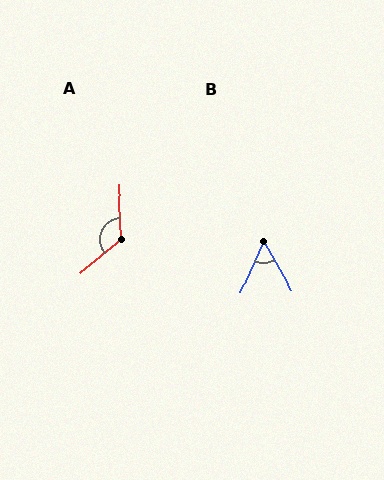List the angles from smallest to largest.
B (53°), A (127°).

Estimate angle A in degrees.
Approximately 127 degrees.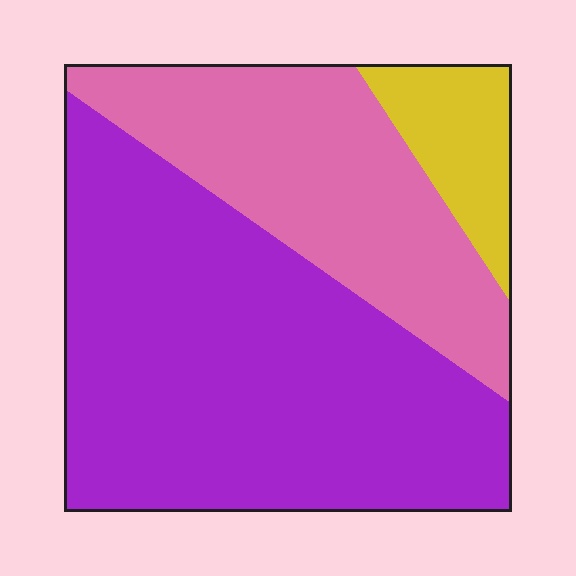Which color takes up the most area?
Purple, at roughly 60%.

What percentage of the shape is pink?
Pink takes up about one third (1/3) of the shape.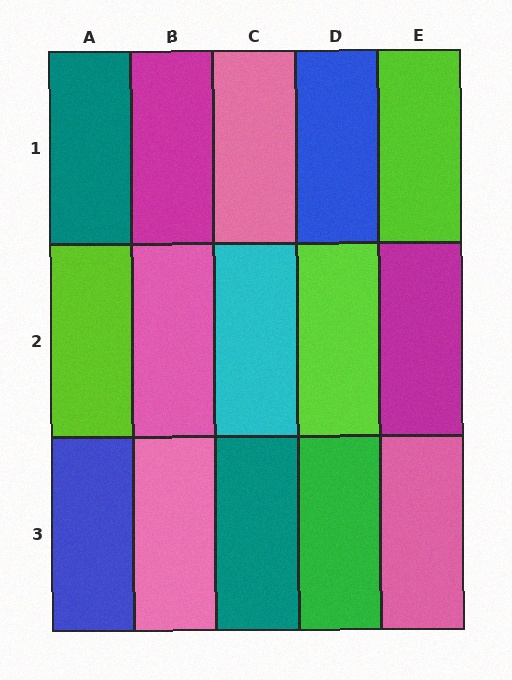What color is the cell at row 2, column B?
Pink.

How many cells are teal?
2 cells are teal.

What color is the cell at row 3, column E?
Pink.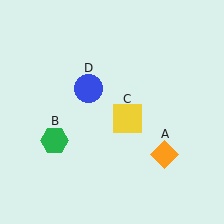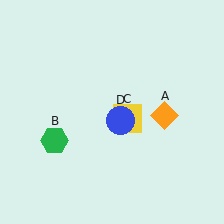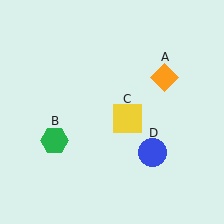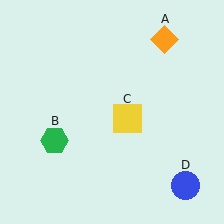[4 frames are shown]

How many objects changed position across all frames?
2 objects changed position: orange diamond (object A), blue circle (object D).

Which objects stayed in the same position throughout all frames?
Green hexagon (object B) and yellow square (object C) remained stationary.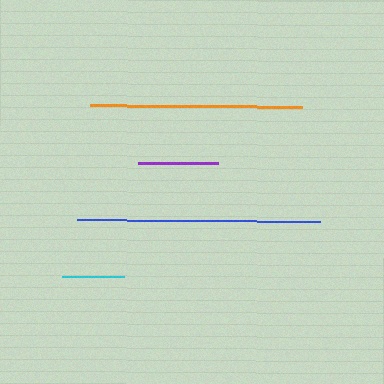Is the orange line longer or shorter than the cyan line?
The orange line is longer than the cyan line.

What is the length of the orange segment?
The orange segment is approximately 212 pixels long.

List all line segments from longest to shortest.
From longest to shortest: blue, orange, purple, cyan.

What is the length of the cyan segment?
The cyan segment is approximately 62 pixels long.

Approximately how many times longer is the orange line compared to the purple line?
The orange line is approximately 2.7 times the length of the purple line.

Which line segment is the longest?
The blue line is the longest at approximately 243 pixels.